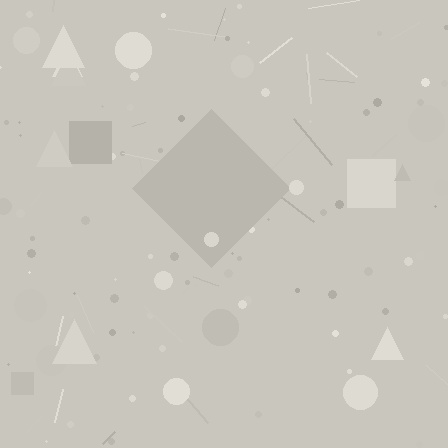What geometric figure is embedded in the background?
A diamond is embedded in the background.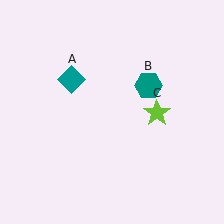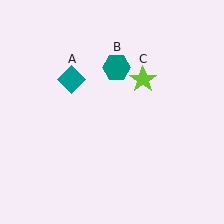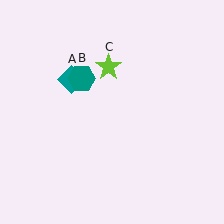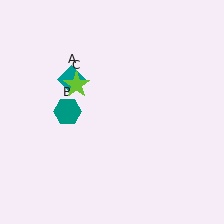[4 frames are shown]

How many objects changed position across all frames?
2 objects changed position: teal hexagon (object B), lime star (object C).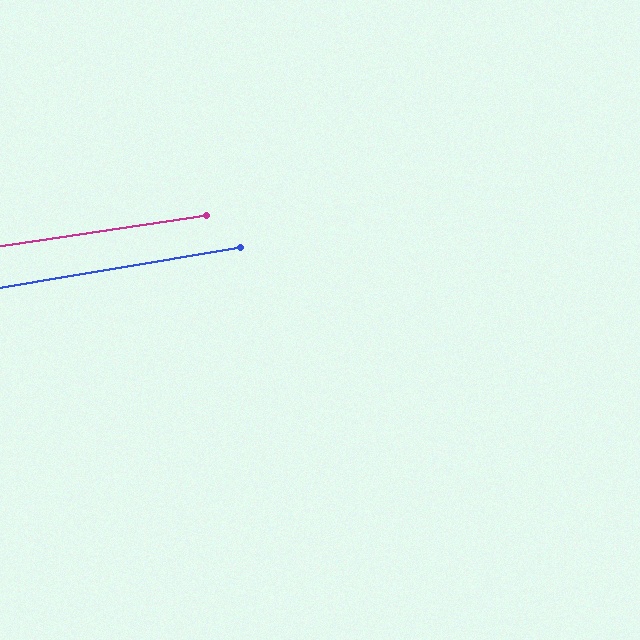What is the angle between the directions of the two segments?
Approximately 1 degree.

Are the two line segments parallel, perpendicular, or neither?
Parallel — their directions differ by only 1.2°.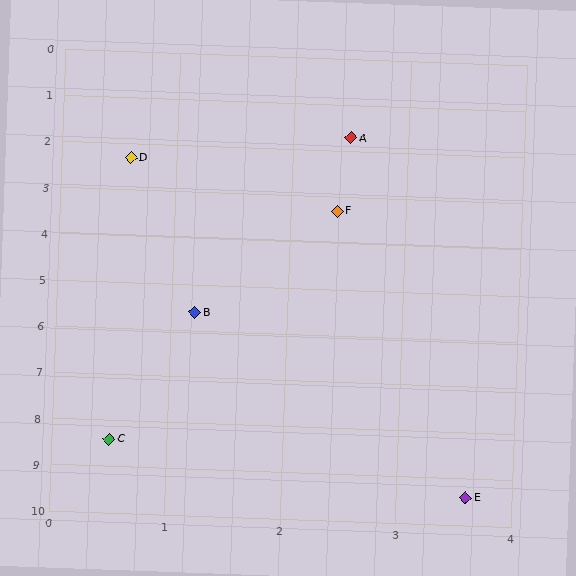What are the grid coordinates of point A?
Point A is at approximately (2.5, 1.7).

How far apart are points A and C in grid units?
Points A and C are about 7.0 grid units apart.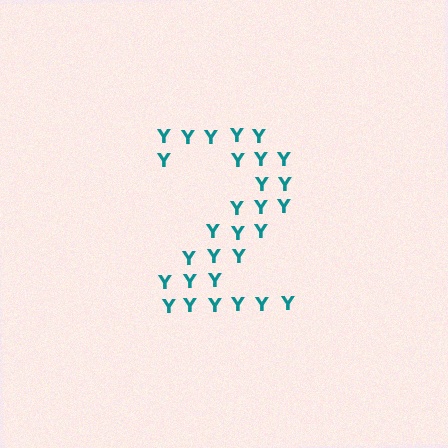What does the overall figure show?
The overall figure shows the digit 2.